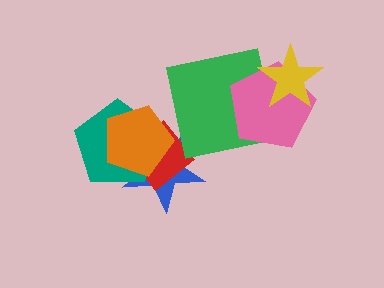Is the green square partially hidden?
Yes, it is partially covered by another shape.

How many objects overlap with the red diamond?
3 objects overlap with the red diamond.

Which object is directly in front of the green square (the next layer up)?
The pink pentagon is directly in front of the green square.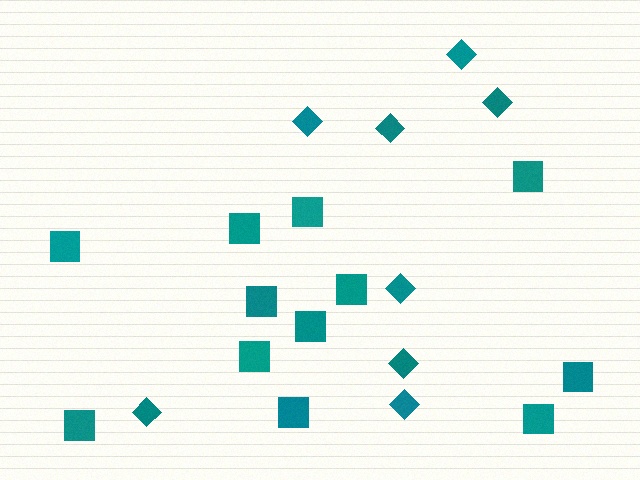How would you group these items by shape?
There are 2 groups: one group of diamonds (8) and one group of squares (12).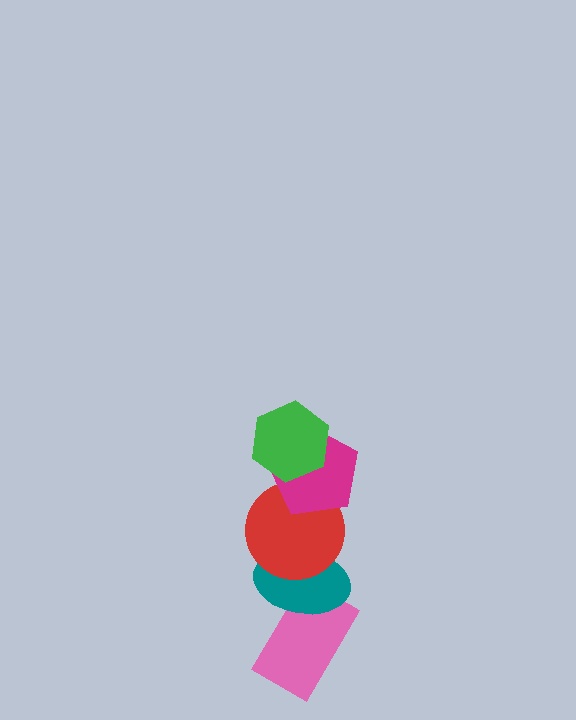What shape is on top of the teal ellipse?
The red circle is on top of the teal ellipse.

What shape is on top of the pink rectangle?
The teal ellipse is on top of the pink rectangle.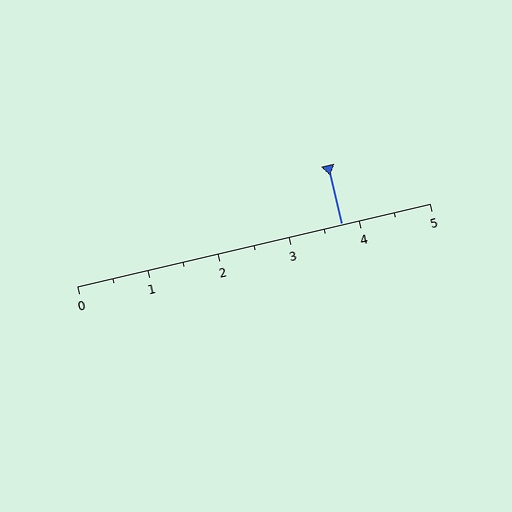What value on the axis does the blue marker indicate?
The marker indicates approximately 3.8.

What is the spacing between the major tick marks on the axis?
The major ticks are spaced 1 apart.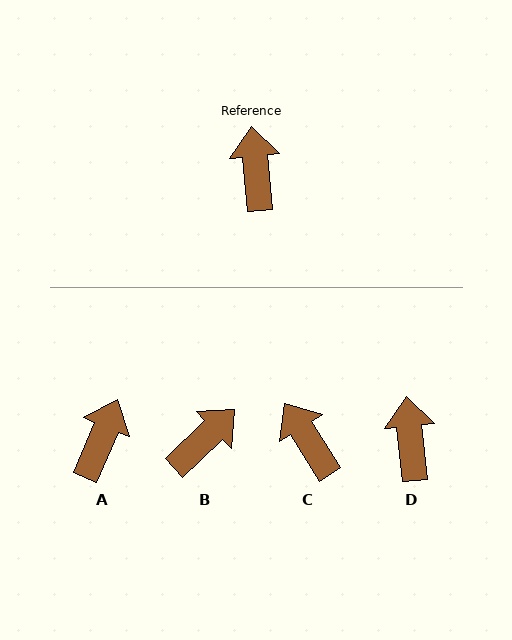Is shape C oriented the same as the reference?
No, it is off by about 27 degrees.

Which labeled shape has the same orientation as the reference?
D.